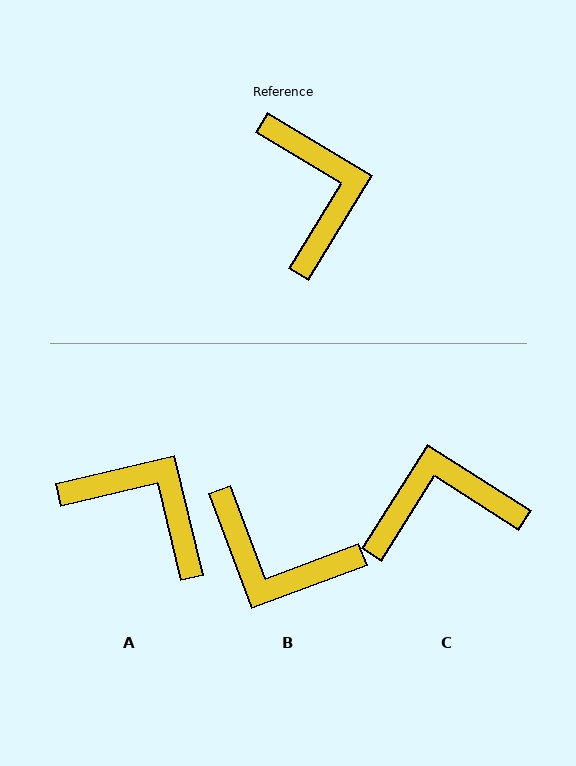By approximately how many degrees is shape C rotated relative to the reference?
Approximately 89 degrees counter-clockwise.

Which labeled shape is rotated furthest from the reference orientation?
B, about 128 degrees away.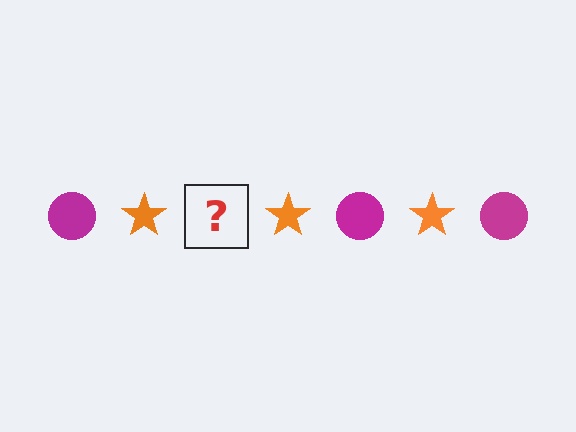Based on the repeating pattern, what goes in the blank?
The blank should be a magenta circle.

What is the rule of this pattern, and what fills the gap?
The rule is that the pattern alternates between magenta circle and orange star. The gap should be filled with a magenta circle.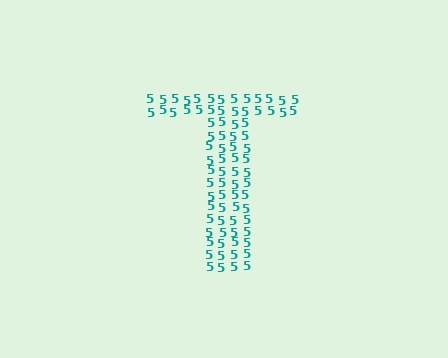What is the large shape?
The large shape is the letter T.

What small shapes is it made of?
It is made of small digit 5's.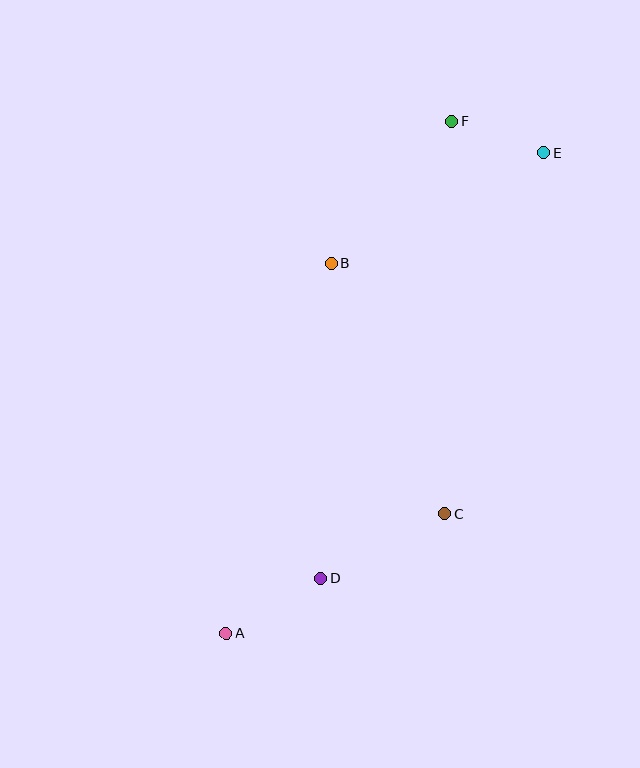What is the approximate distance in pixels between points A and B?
The distance between A and B is approximately 385 pixels.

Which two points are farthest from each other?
Points A and E are farthest from each other.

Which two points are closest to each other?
Points E and F are closest to each other.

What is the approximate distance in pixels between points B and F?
The distance between B and F is approximately 186 pixels.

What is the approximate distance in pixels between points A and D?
The distance between A and D is approximately 109 pixels.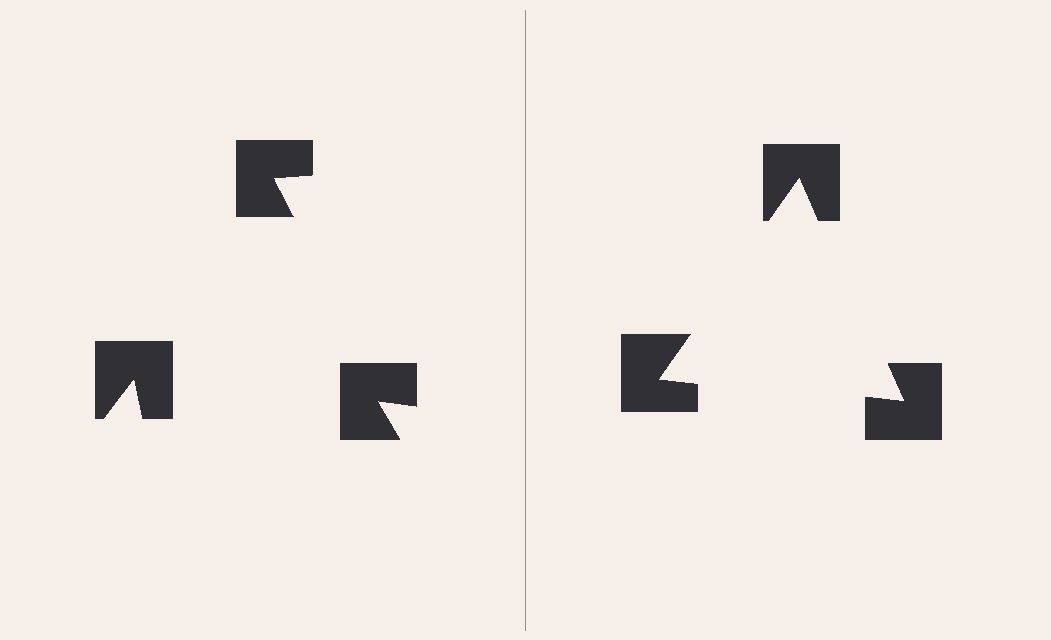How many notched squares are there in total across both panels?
6 — 3 on each side.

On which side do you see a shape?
An illusory triangle appears on the right side. On the left side the wedge cuts are rotated, so no coherent shape forms.